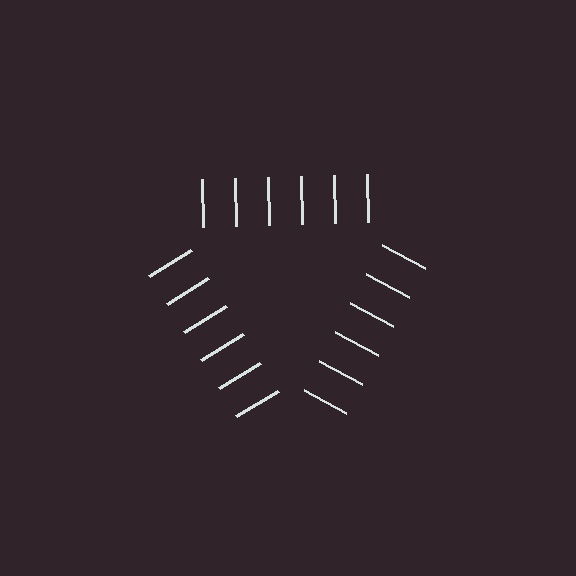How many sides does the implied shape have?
3 sides — the line-ends trace a triangle.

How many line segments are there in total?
18 — 6 along each of the 3 edges.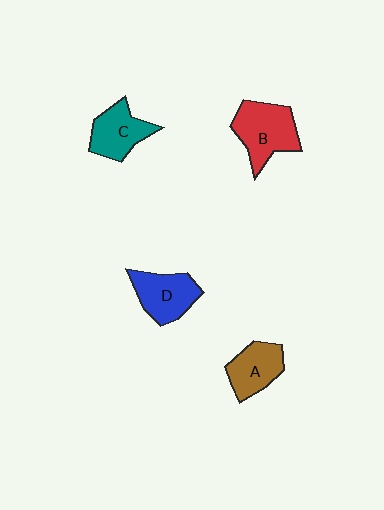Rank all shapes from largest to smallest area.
From largest to smallest: B (red), D (blue), C (teal), A (brown).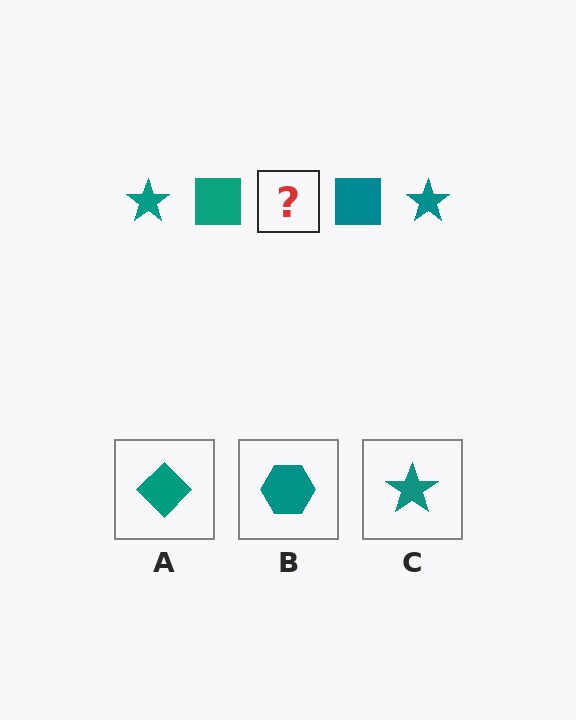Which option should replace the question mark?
Option C.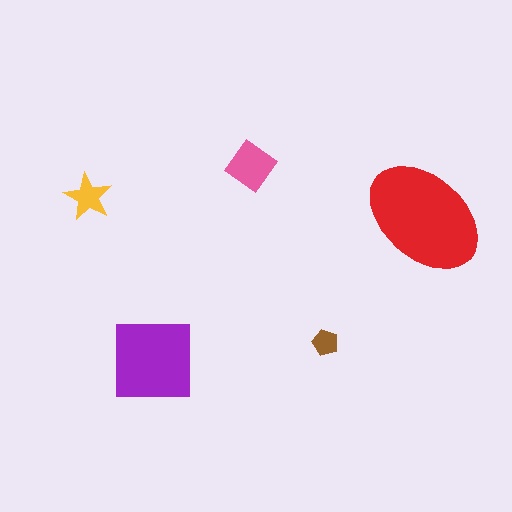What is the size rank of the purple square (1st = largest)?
2nd.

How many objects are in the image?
There are 5 objects in the image.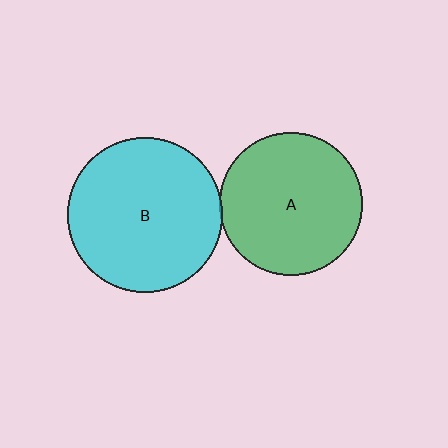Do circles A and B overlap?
Yes.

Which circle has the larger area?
Circle B (cyan).